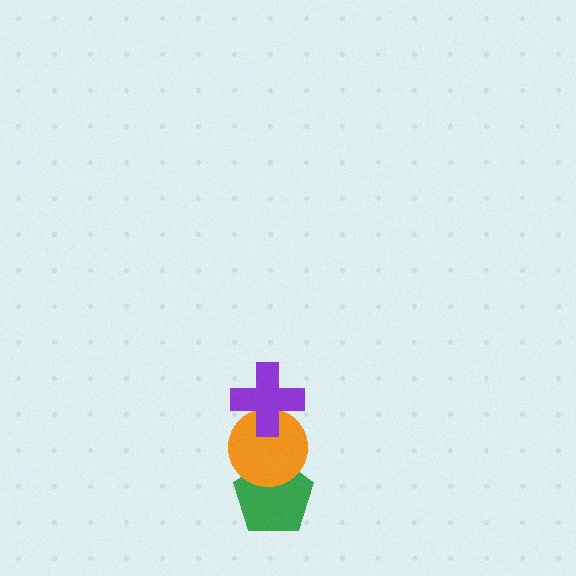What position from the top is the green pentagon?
The green pentagon is 3rd from the top.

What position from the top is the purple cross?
The purple cross is 1st from the top.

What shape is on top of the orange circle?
The purple cross is on top of the orange circle.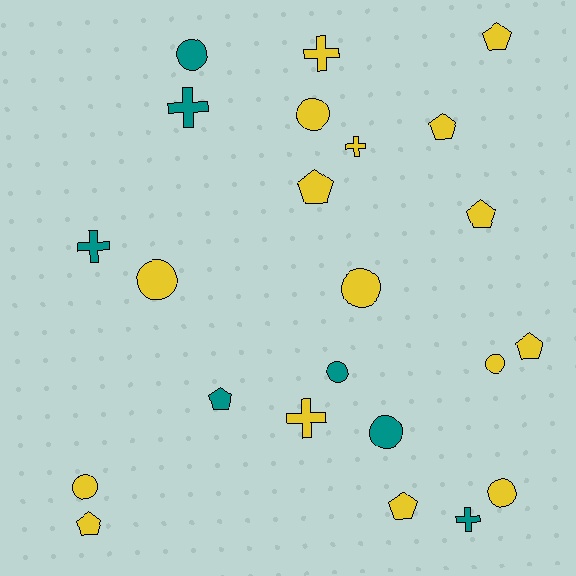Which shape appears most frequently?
Circle, with 9 objects.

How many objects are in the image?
There are 23 objects.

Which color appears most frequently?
Yellow, with 16 objects.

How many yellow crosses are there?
There are 3 yellow crosses.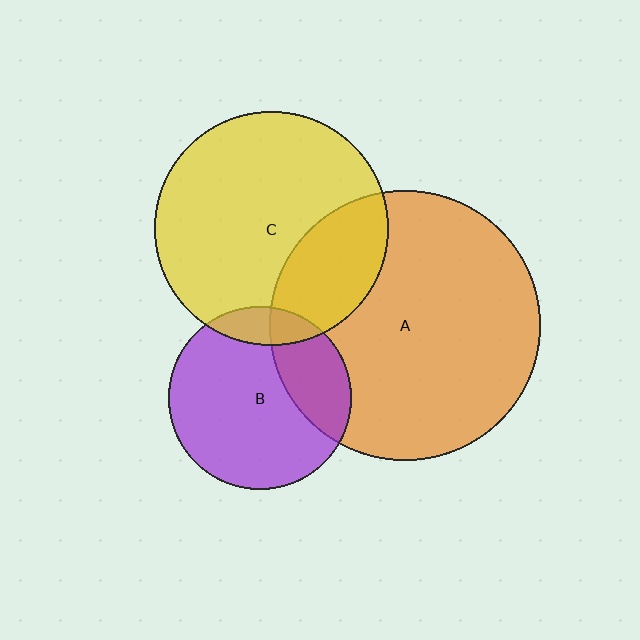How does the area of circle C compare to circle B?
Approximately 1.6 times.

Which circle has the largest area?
Circle A (orange).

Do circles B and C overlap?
Yes.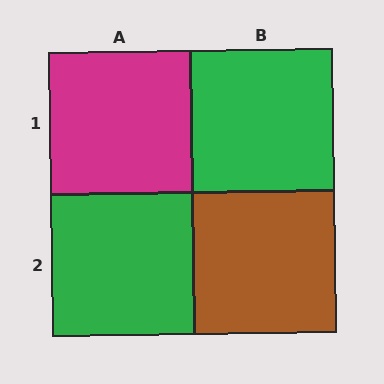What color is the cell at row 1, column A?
Magenta.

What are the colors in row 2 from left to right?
Green, brown.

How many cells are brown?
1 cell is brown.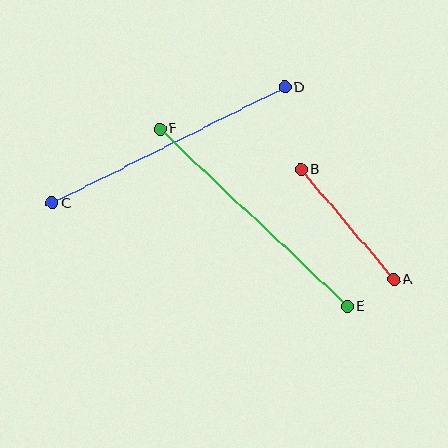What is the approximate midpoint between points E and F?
The midpoint is at approximately (254, 217) pixels.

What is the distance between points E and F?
The distance is approximately 258 pixels.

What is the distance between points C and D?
The distance is approximately 260 pixels.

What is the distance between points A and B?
The distance is approximately 144 pixels.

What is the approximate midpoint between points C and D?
The midpoint is at approximately (169, 145) pixels.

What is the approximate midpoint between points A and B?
The midpoint is at approximately (347, 224) pixels.